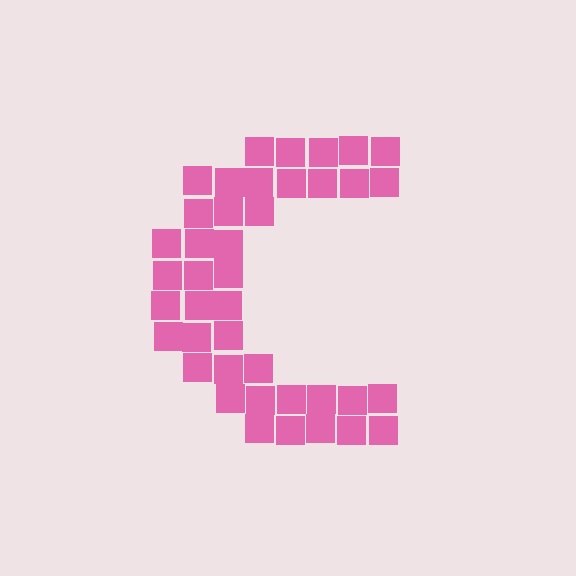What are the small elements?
The small elements are squares.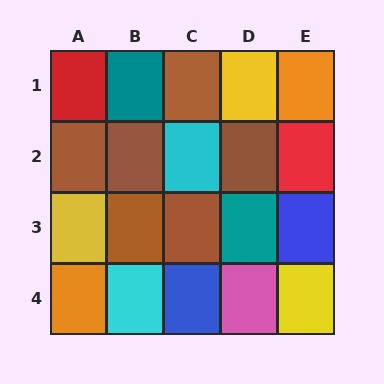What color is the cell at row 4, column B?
Cyan.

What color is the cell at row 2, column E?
Red.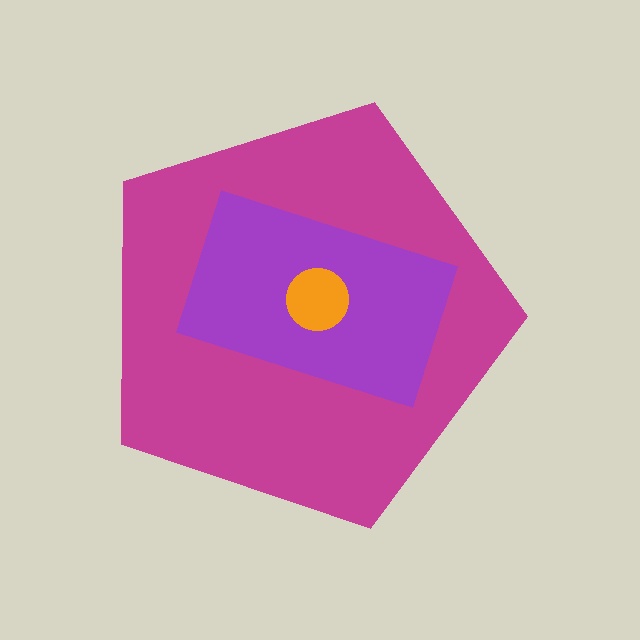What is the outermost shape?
The magenta pentagon.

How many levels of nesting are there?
3.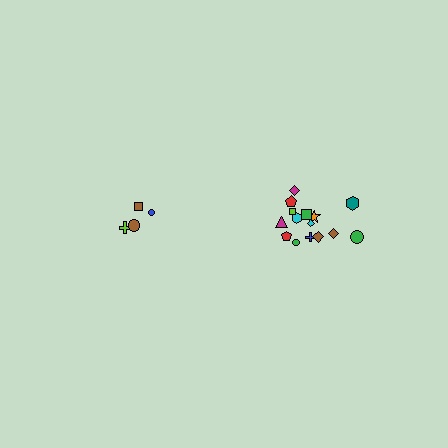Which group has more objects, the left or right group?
The right group.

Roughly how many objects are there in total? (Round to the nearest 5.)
Roughly 20 objects in total.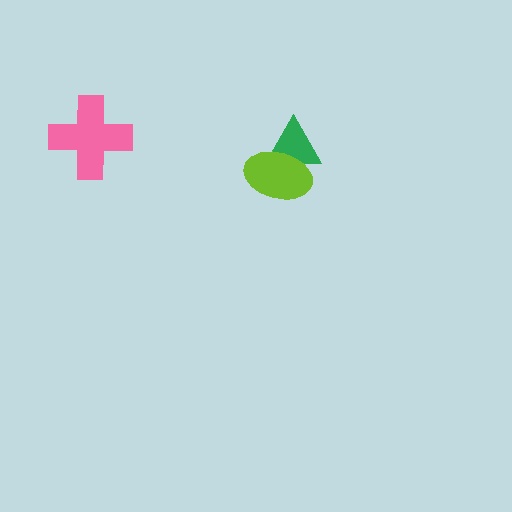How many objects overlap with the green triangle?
1 object overlaps with the green triangle.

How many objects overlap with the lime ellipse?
1 object overlaps with the lime ellipse.